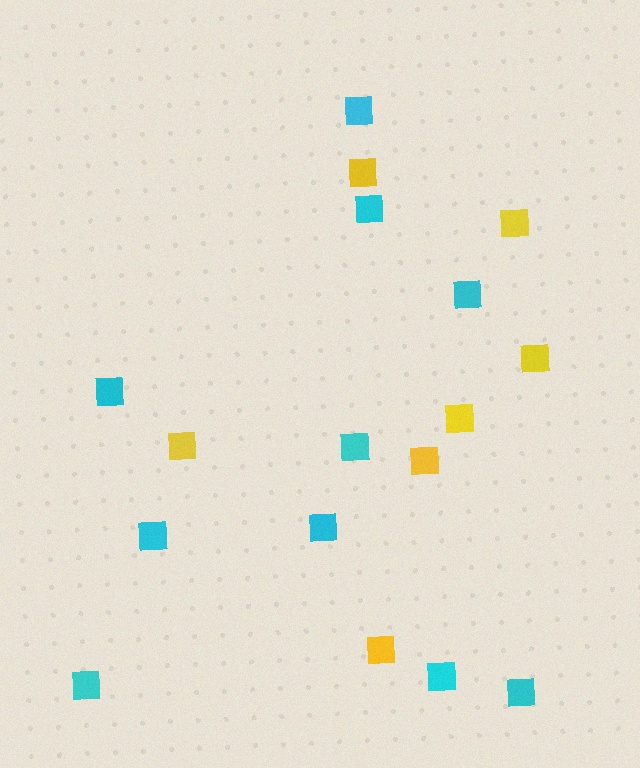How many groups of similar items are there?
There are 2 groups: one group of cyan squares (10) and one group of yellow squares (7).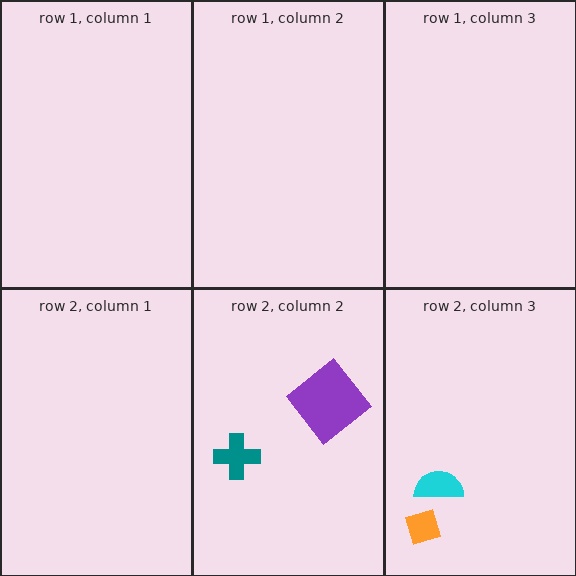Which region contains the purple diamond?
The row 2, column 2 region.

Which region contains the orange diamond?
The row 2, column 3 region.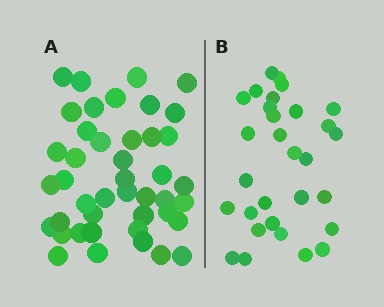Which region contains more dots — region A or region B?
Region A (the left region) has more dots.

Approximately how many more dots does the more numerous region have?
Region A has approximately 15 more dots than region B.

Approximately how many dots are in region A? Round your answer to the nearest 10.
About 40 dots. (The exact count is 43, which rounds to 40.)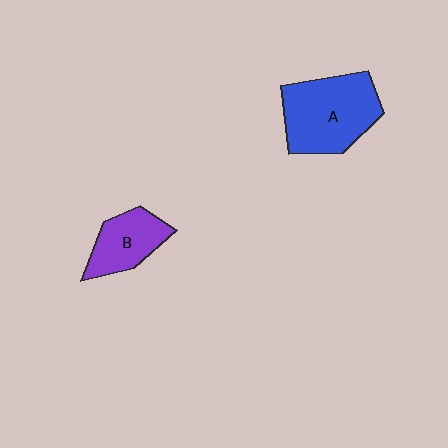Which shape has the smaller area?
Shape B (purple).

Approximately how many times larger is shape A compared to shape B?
Approximately 1.7 times.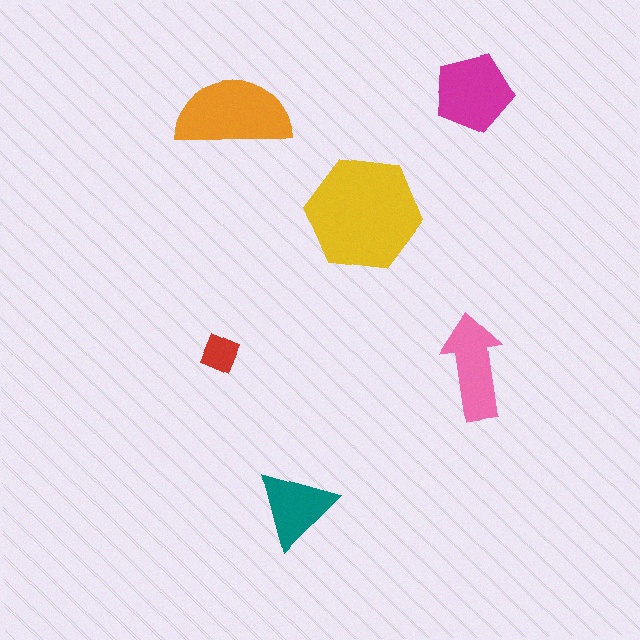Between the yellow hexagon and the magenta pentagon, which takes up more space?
The yellow hexagon.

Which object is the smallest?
The red diamond.